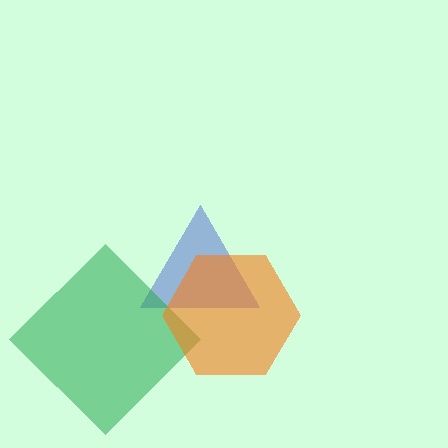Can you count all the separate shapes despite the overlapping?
Yes, there are 3 separate shapes.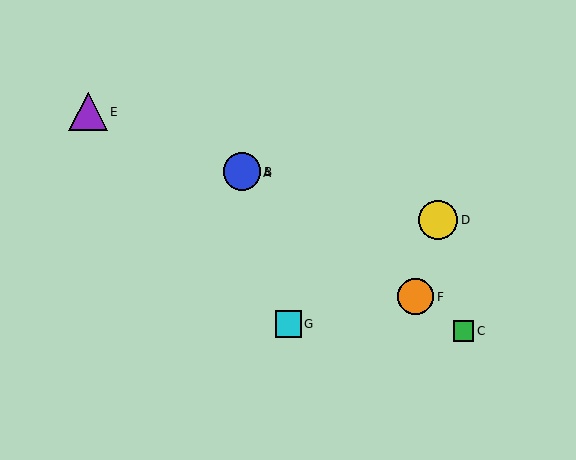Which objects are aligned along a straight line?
Objects A, B, C, F are aligned along a straight line.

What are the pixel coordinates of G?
Object G is at (288, 324).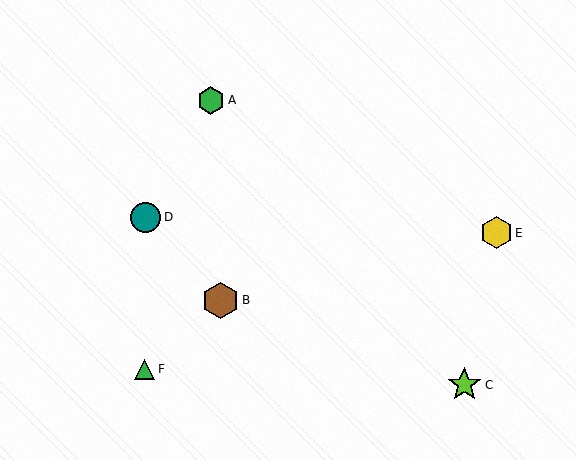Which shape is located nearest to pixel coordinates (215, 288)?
The brown hexagon (labeled B) at (221, 300) is nearest to that location.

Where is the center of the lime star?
The center of the lime star is at (464, 385).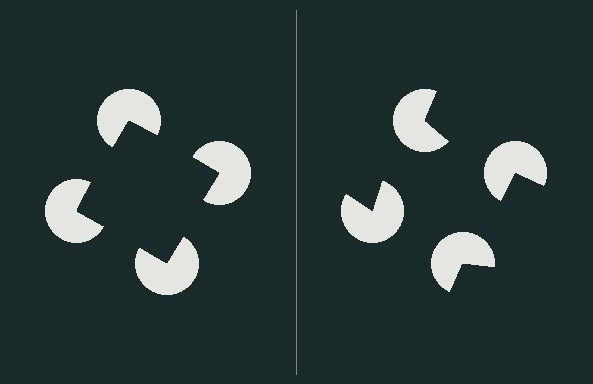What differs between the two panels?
The pac-man discs are positioned identically on both sides; only the wedge orientations differ. On the left they align to a square; on the right they are misaligned.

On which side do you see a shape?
An illusory square appears on the left side. On the right side the wedge cuts are rotated, so no coherent shape forms.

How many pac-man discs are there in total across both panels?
8 — 4 on each side.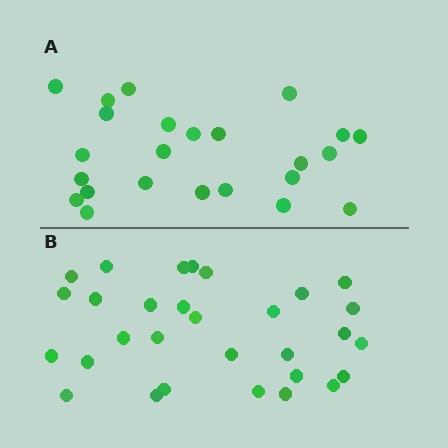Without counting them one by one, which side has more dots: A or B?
Region B (the bottom region) has more dots.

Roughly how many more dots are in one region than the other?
Region B has about 6 more dots than region A.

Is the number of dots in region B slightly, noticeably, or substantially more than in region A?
Region B has noticeably more, but not dramatically so. The ratio is roughly 1.2 to 1.